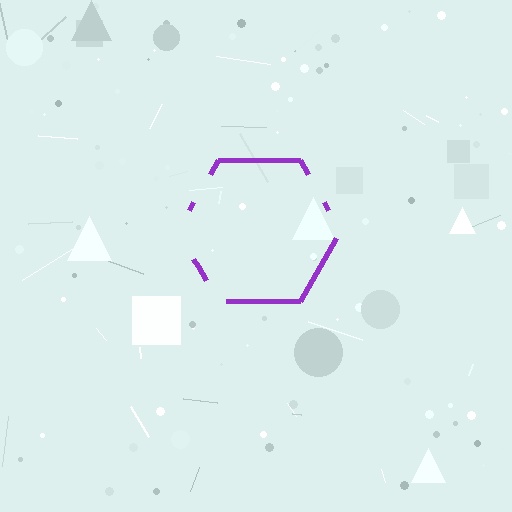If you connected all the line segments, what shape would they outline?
They would outline a hexagon.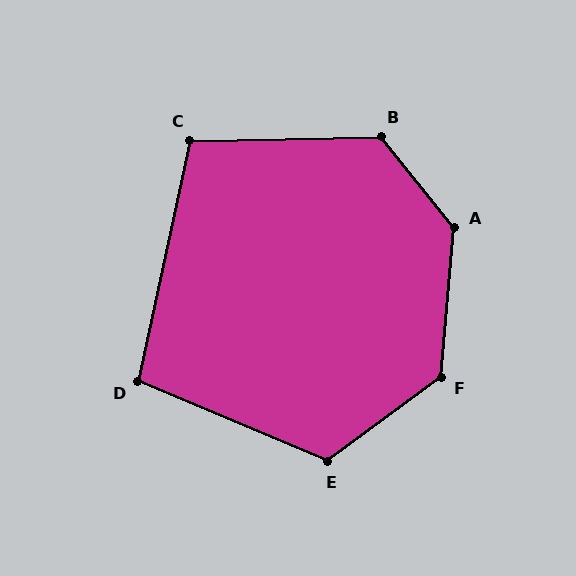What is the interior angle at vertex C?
Approximately 103 degrees (obtuse).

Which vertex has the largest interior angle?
A, at approximately 136 degrees.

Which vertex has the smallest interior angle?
D, at approximately 100 degrees.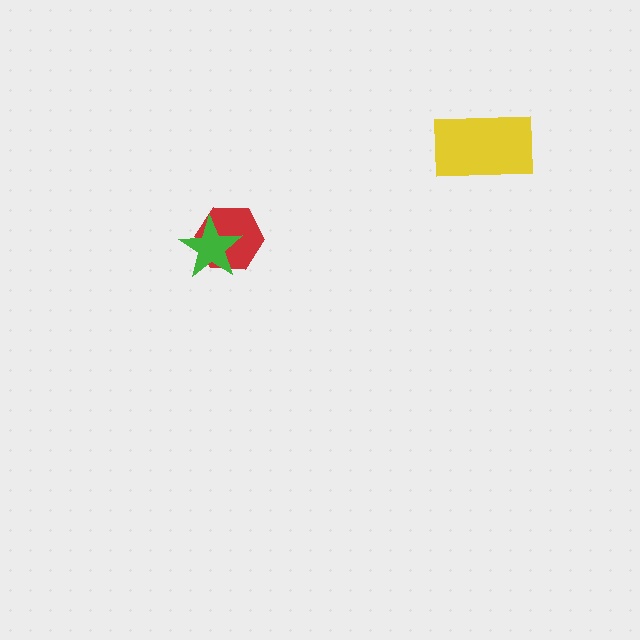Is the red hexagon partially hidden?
Yes, it is partially covered by another shape.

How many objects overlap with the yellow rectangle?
0 objects overlap with the yellow rectangle.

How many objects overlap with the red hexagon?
1 object overlaps with the red hexagon.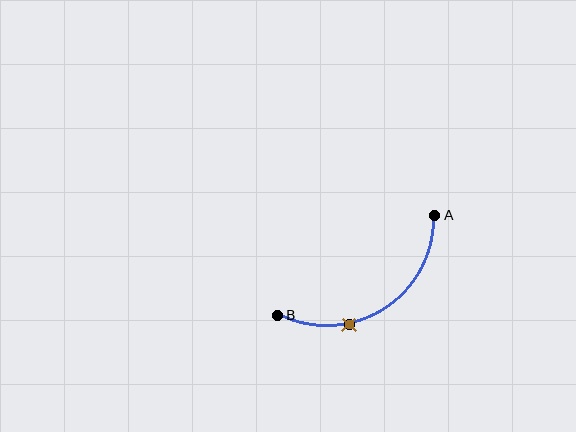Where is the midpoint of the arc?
The arc midpoint is the point on the curve farthest from the straight line joining A and B. It sits below that line.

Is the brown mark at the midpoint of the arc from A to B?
No. The brown mark lies on the arc but is closer to endpoint B. The arc midpoint would be at the point on the curve equidistant along the arc from both A and B.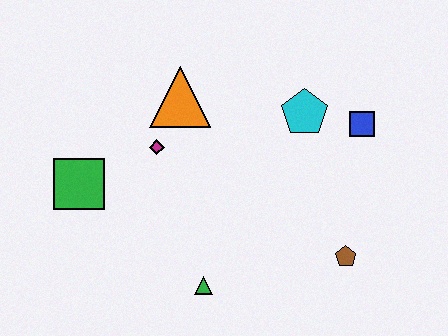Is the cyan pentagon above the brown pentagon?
Yes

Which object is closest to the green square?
The magenta diamond is closest to the green square.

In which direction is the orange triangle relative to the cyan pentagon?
The orange triangle is to the left of the cyan pentagon.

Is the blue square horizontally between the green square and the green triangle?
No